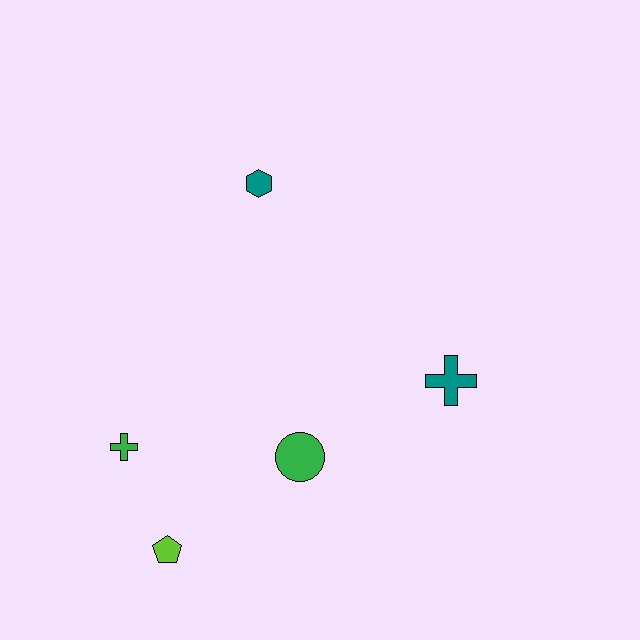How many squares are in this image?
There are no squares.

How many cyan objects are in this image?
There are no cyan objects.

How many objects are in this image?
There are 5 objects.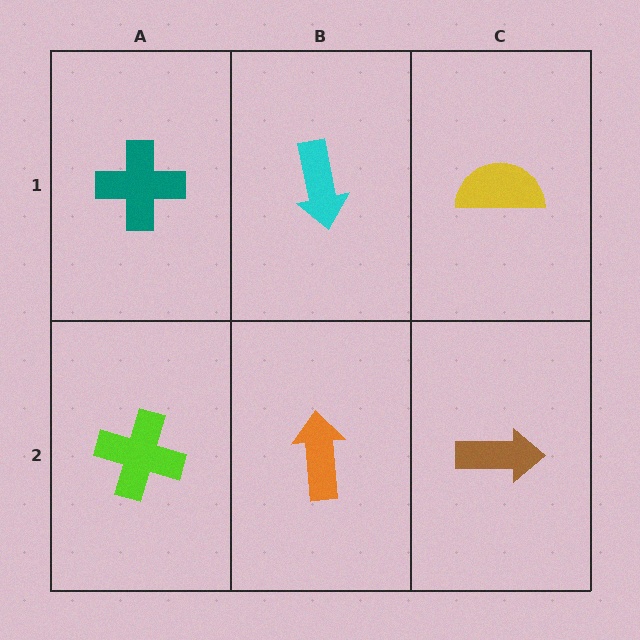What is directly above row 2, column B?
A cyan arrow.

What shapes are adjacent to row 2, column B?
A cyan arrow (row 1, column B), a lime cross (row 2, column A), a brown arrow (row 2, column C).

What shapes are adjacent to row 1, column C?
A brown arrow (row 2, column C), a cyan arrow (row 1, column B).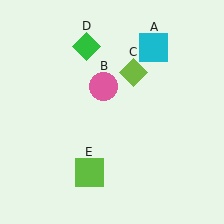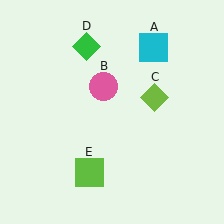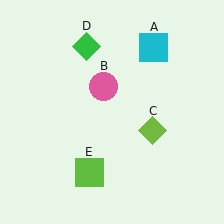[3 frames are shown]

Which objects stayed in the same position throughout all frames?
Cyan square (object A) and pink circle (object B) and green diamond (object D) and lime square (object E) remained stationary.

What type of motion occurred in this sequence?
The lime diamond (object C) rotated clockwise around the center of the scene.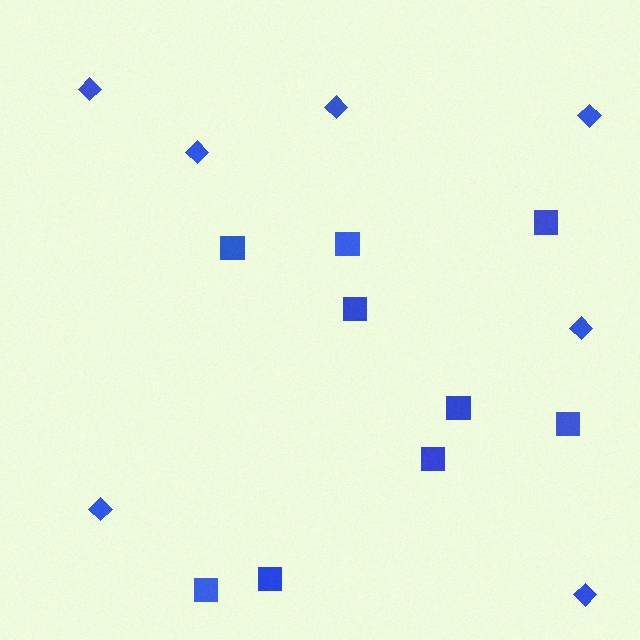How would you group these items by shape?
There are 2 groups: one group of diamonds (7) and one group of squares (9).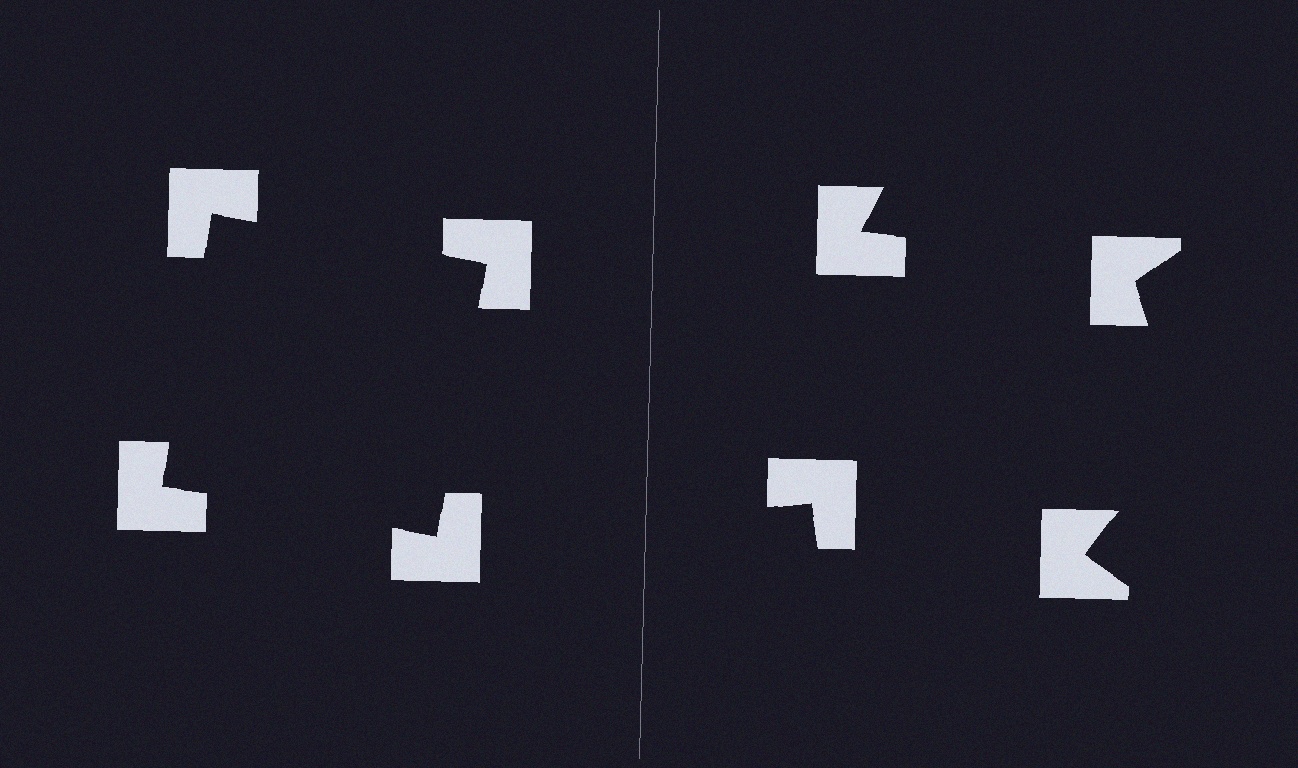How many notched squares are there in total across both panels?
8 — 4 on each side.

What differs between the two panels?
The notched squares are positioned identically on both sides; only the wedge orientations differ. On the left they align to a square; on the right they are misaligned.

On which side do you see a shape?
An illusory square appears on the left side. On the right side the wedge cuts are rotated, so no coherent shape forms.